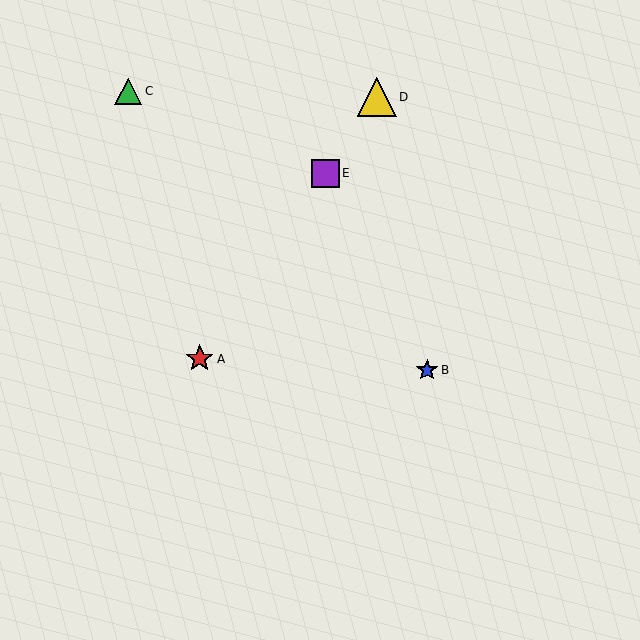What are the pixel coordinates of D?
Object D is at (377, 97).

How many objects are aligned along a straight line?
3 objects (A, D, E) are aligned along a straight line.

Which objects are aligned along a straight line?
Objects A, D, E are aligned along a straight line.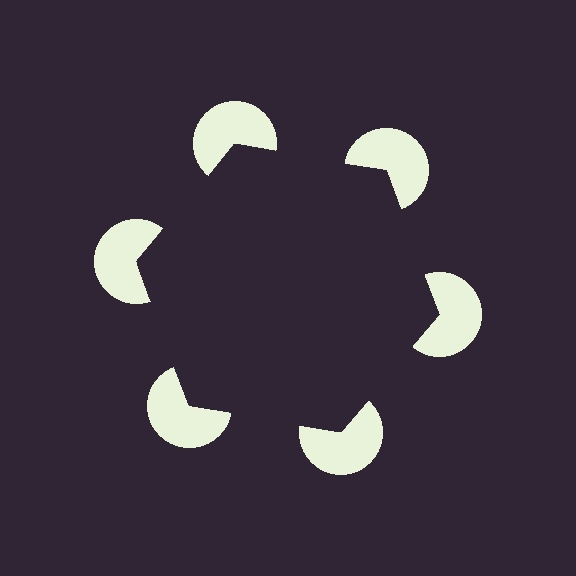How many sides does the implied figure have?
6 sides.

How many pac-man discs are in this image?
There are 6 — one at each vertex of the illusory hexagon.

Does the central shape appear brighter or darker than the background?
It typically appears slightly darker than the background, even though no actual brightness change is drawn.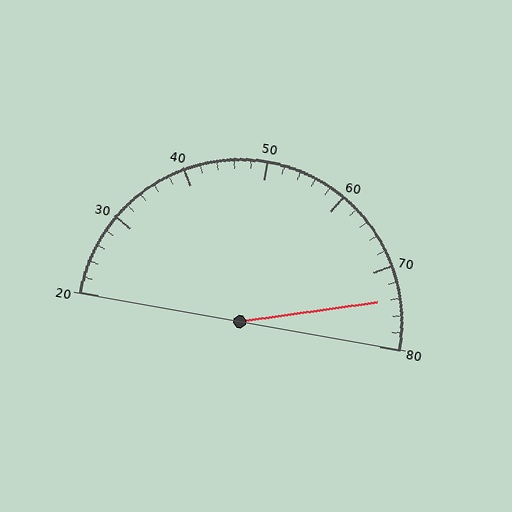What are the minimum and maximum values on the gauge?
The gauge ranges from 20 to 80.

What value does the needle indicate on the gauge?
The needle indicates approximately 74.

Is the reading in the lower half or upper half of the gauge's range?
The reading is in the upper half of the range (20 to 80).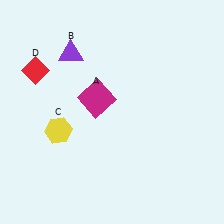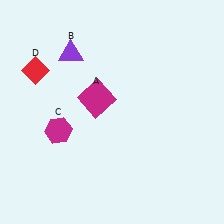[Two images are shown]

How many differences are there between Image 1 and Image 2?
There is 1 difference between the two images.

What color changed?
The hexagon (C) changed from yellow in Image 1 to magenta in Image 2.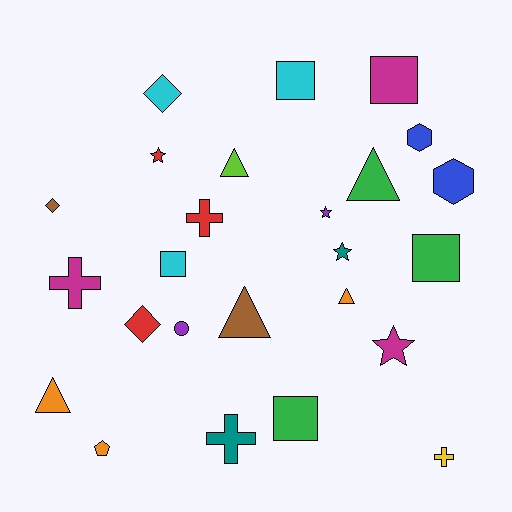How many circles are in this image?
There is 1 circle.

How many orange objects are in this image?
There are 3 orange objects.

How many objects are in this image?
There are 25 objects.